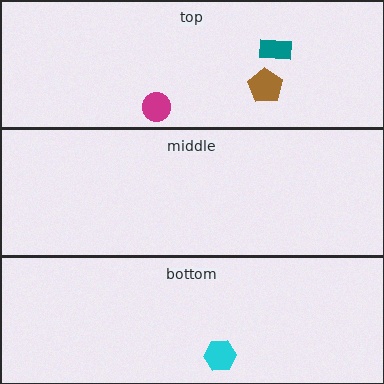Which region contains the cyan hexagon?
The bottom region.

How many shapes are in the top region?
3.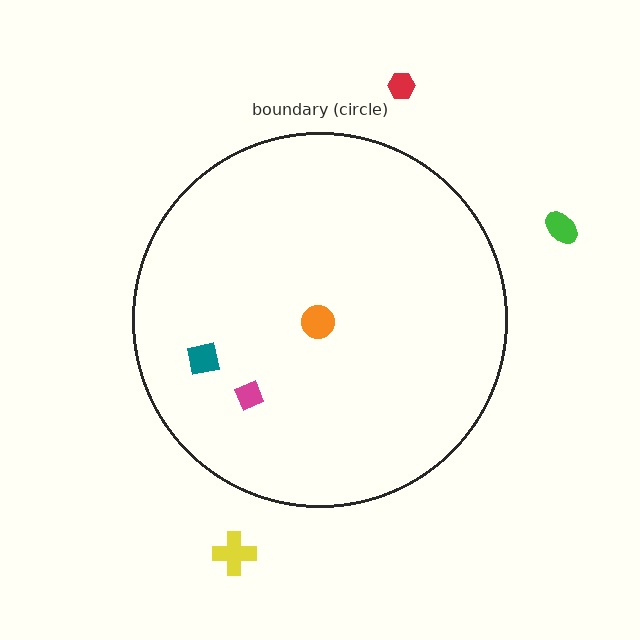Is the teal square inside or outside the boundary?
Inside.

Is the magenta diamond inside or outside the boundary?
Inside.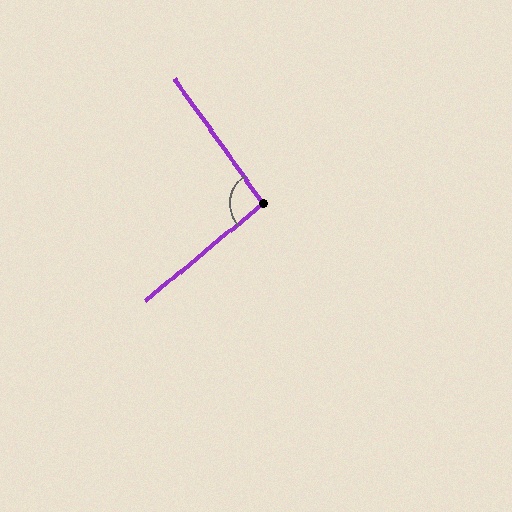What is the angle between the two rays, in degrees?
Approximately 94 degrees.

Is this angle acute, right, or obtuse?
It is approximately a right angle.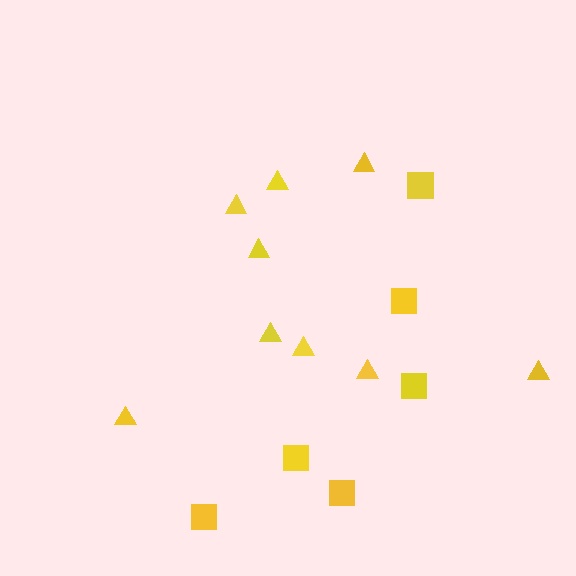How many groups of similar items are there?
There are 2 groups: one group of squares (6) and one group of triangles (9).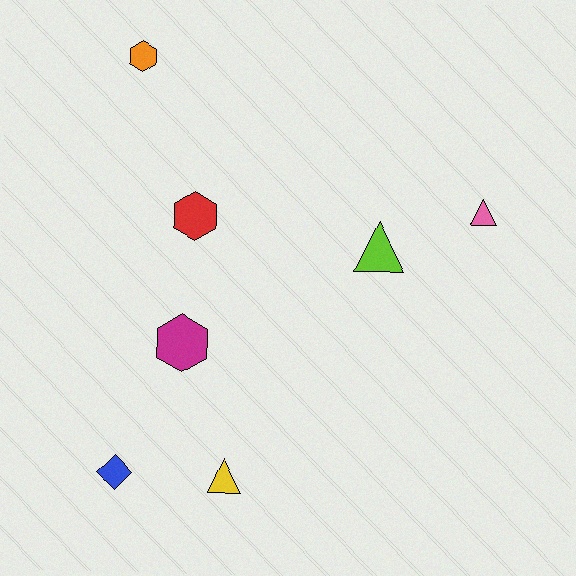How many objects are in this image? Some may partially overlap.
There are 7 objects.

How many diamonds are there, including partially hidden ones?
There is 1 diamond.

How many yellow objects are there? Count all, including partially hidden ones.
There is 1 yellow object.